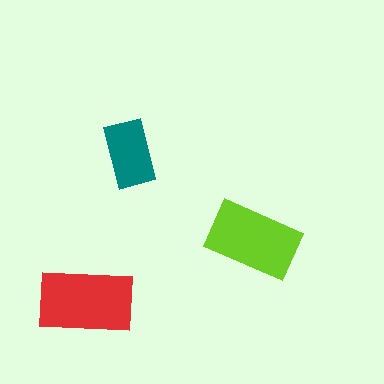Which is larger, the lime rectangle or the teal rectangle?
The lime one.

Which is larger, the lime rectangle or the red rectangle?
The red one.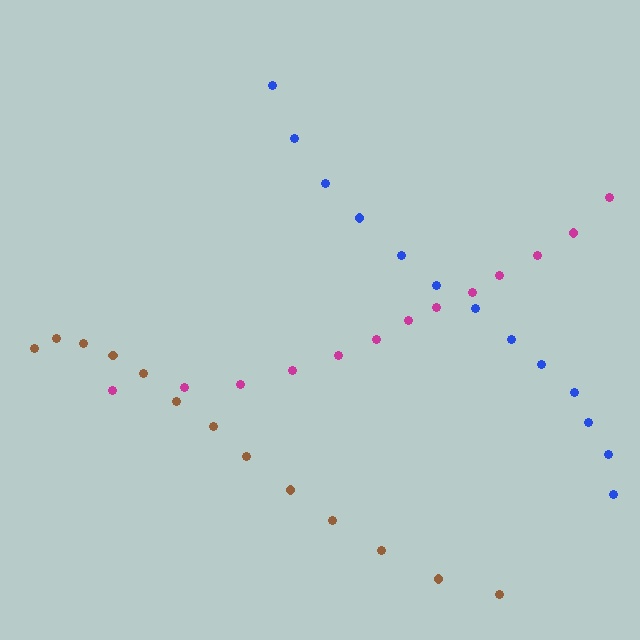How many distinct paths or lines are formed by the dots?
There are 3 distinct paths.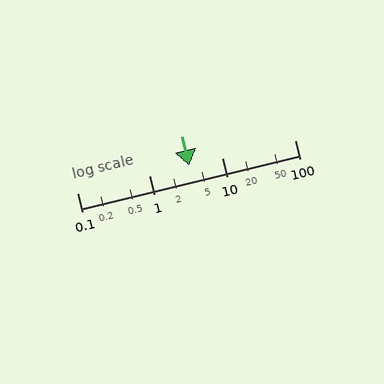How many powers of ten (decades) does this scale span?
The scale spans 3 decades, from 0.1 to 100.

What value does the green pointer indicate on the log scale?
The pointer indicates approximately 3.5.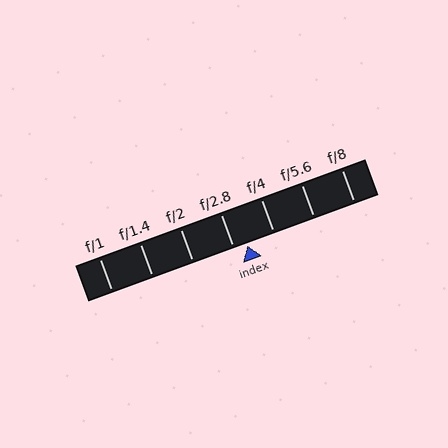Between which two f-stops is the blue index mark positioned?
The index mark is between f/2.8 and f/4.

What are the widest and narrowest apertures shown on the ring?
The widest aperture shown is f/1 and the narrowest is f/8.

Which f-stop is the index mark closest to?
The index mark is closest to f/2.8.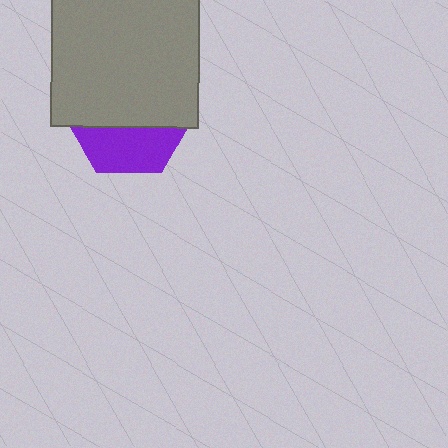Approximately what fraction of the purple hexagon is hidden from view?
Roughly 63% of the purple hexagon is hidden behind the gray square.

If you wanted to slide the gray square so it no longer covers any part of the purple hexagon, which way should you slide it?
Slide it up — that is the most direct way to separate the two shapes.